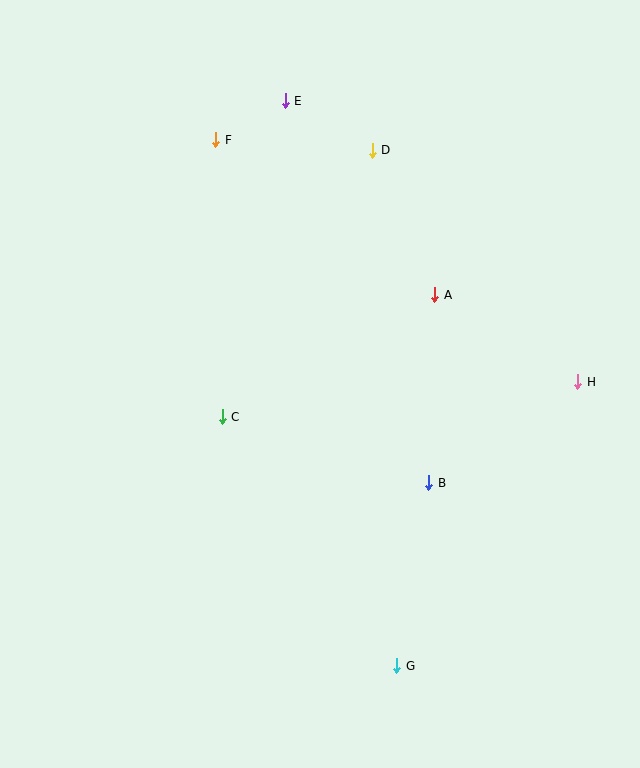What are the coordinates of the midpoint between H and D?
The midpoint between H and D is at (475, 266).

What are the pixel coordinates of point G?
Point G is at (397, 666).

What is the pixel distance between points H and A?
The distance between H and A is 167 pixels.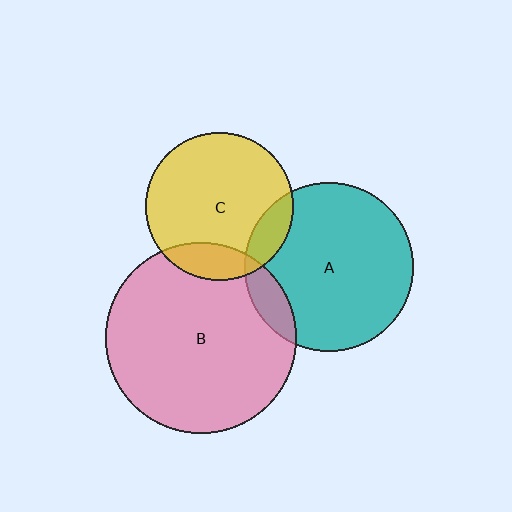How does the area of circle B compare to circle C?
Approximately 1.7 times.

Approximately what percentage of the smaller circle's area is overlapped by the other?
Approximately 15%.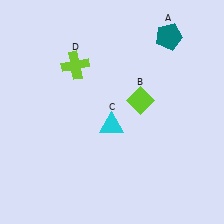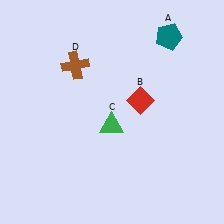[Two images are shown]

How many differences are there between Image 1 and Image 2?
There are 3 differences between the two images.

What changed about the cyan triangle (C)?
In Image 1, C is cyan. In Image 2, it changed to green.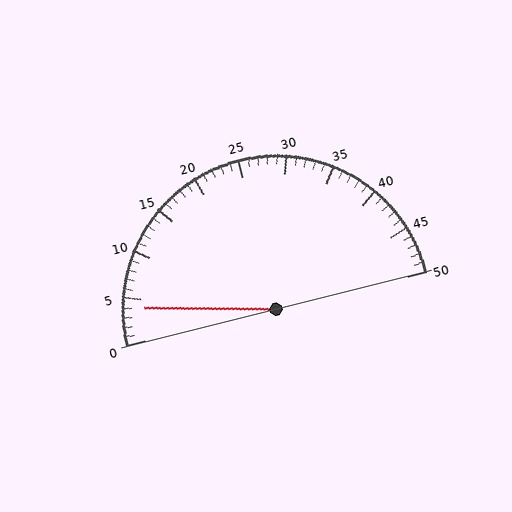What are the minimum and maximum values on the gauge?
The gauge ranges from 0 to 50.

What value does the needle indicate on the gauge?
The needle indicates approximately 4.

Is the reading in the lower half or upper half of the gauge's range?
The reading is in the lower half of the range (0 to 50).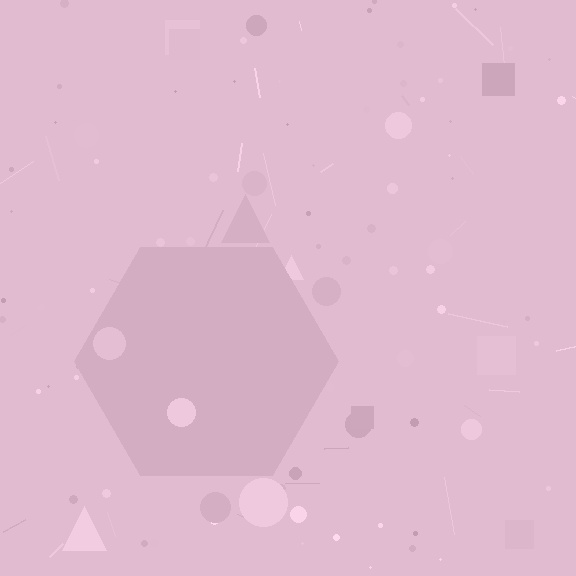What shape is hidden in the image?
A hexagon is hidden in the image.